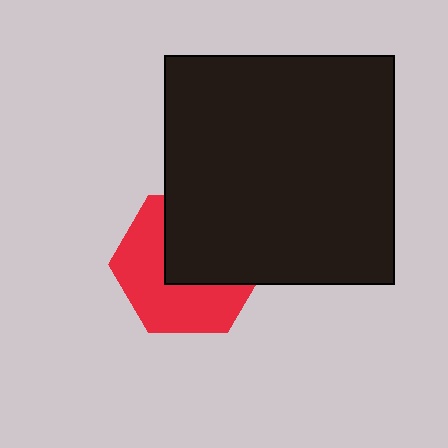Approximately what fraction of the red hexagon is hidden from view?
Roughly 48% of the red hexagon is hidden behind the black square.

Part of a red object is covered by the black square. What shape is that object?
It is a hexagon.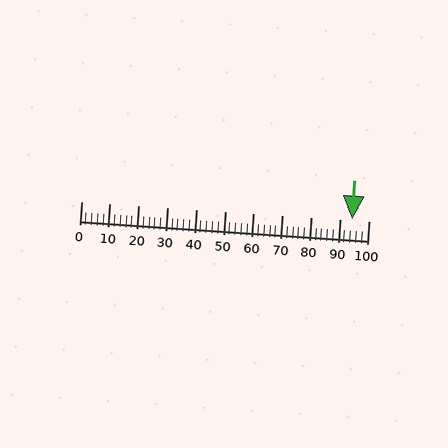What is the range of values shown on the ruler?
The ruler shows values from 0 to 100.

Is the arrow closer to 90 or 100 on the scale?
The arrow is closer to 90.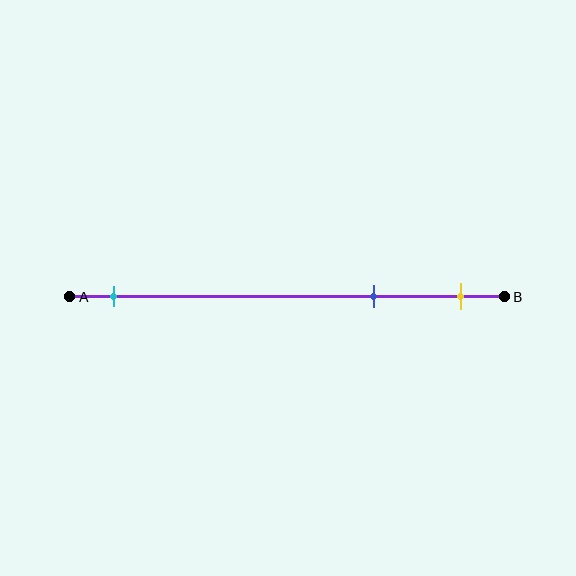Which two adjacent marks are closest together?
The blue and yellow marks are the closest adjacent pair.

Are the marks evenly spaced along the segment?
No, the marks are not evenly spaced.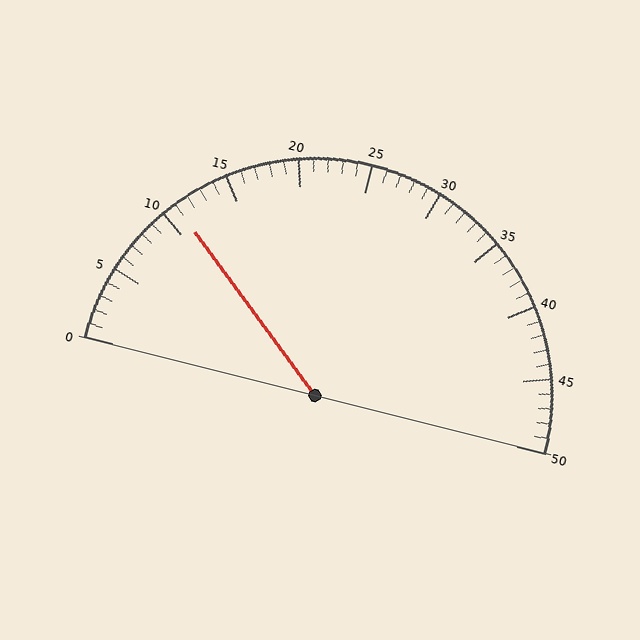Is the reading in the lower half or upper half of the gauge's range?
The reading is in the lower half of the range (0 to 50).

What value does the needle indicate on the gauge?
The needle indicates approximately 11.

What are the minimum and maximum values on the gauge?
The gauge ranges from 0 to 50.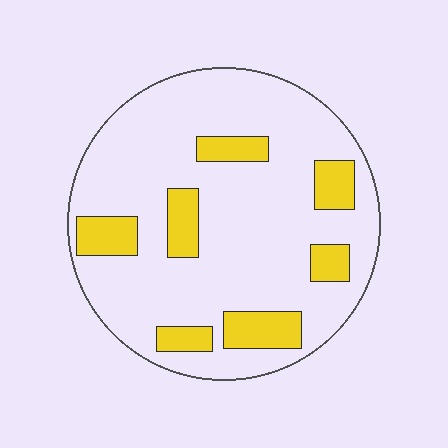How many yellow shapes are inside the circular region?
7.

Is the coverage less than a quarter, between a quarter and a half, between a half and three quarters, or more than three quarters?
Less than a quarter.